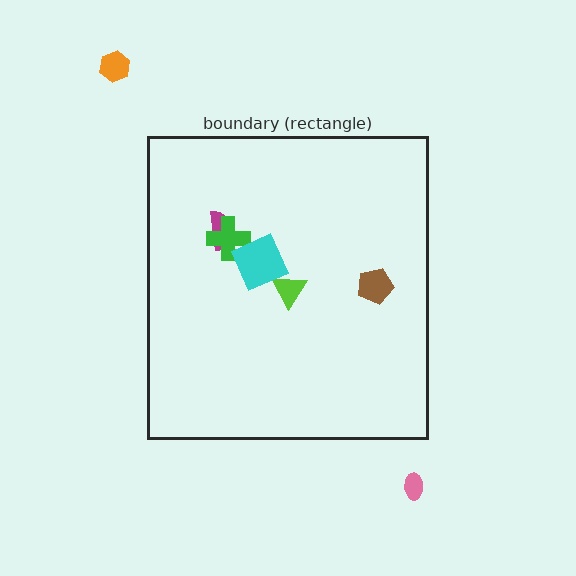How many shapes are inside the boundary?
5 inside, 2 outside.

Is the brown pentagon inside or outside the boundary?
Inside.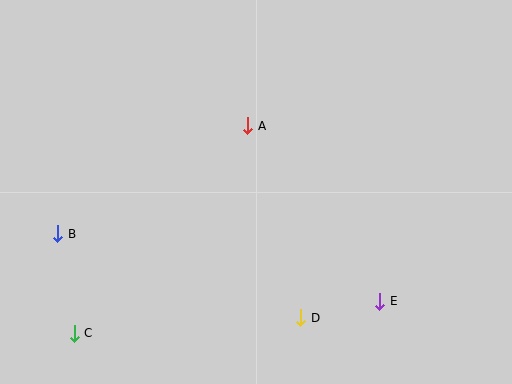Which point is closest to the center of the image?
Point A at (248, 126) is closest to the center.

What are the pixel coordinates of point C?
Point C is at (74, 333).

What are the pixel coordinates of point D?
Point D is at (301, 318).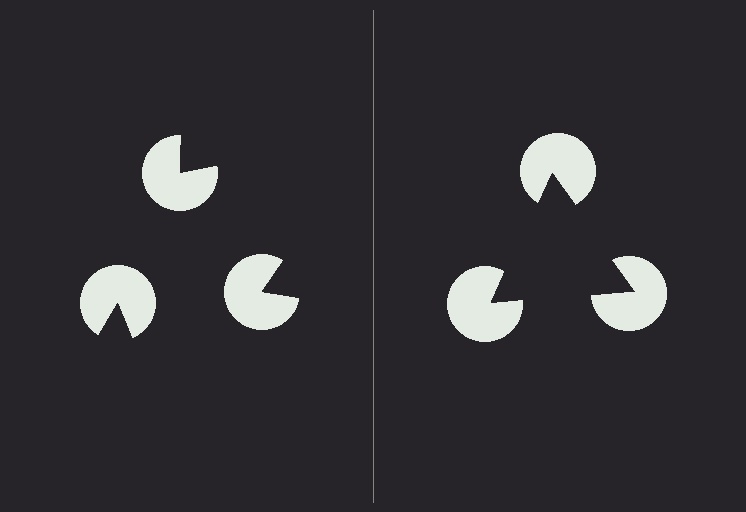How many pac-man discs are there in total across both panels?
6 — 3 on each side.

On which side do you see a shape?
An illusory triangle appears on the right side. On the left side the wedge cuts are rotated, so no coherent shape forms.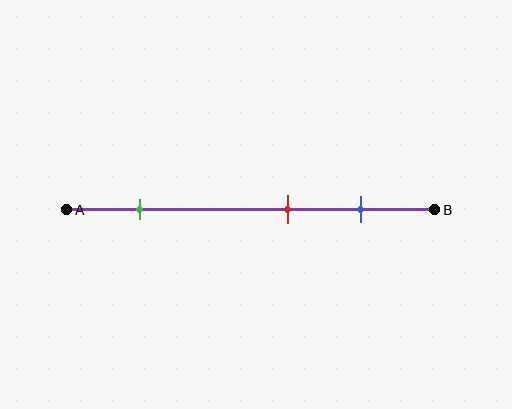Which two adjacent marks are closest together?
The red and blue marks are the closest adjacent pair.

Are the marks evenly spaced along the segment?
No, the marks are not evenly spaced.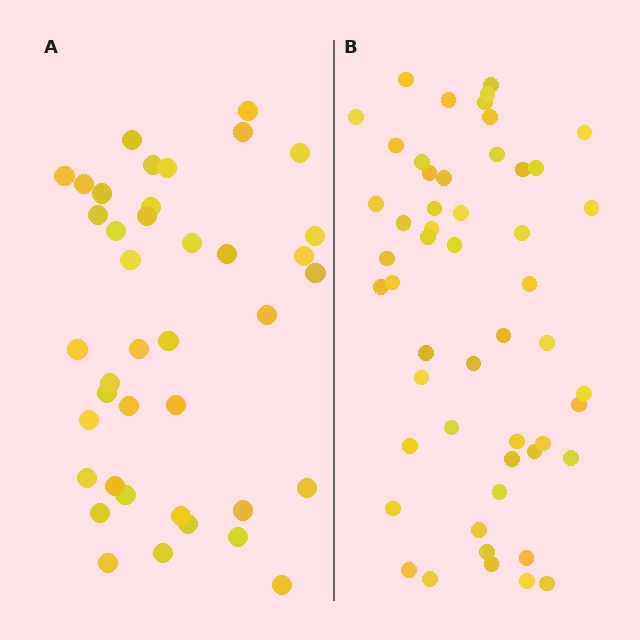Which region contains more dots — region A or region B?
Region B (the right region) has more dots.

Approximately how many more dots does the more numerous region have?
Region B has roughly 12 or so more dots than region A.